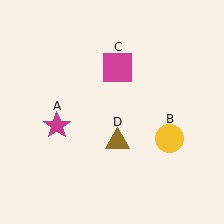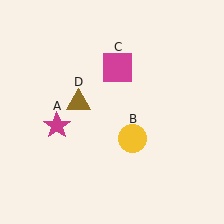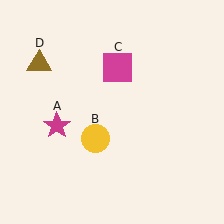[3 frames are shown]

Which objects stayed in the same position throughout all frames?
Magenta star (object A) and magenta square (object C) remained stationary.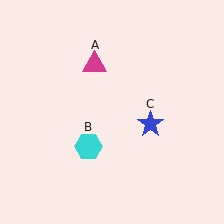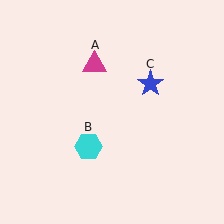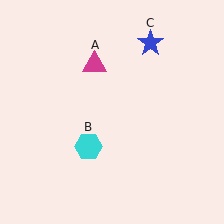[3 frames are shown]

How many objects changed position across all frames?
1 object changed position: blue star (object C).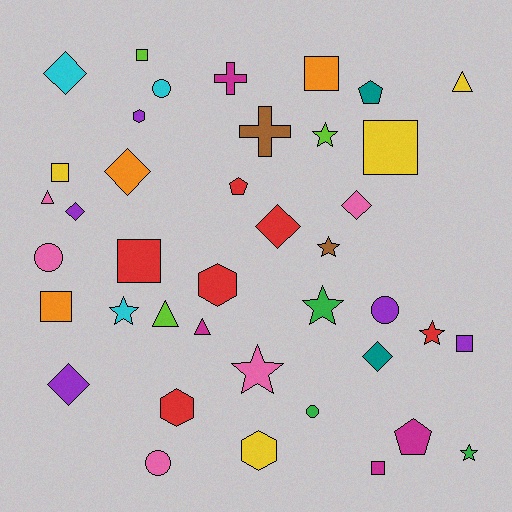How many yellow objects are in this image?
There are 4 yellow objects.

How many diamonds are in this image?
There are 7 diamonds.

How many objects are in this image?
There are 40 objects.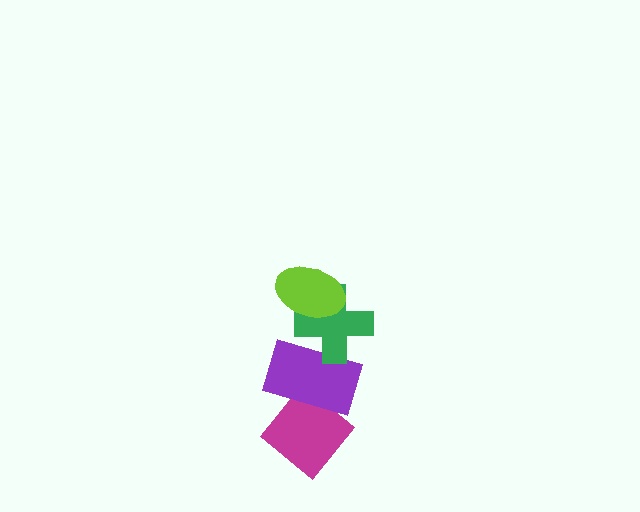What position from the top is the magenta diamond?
The magenta diamond is 4th from the top.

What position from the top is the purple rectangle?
The purple rectangle is 3rd from the top.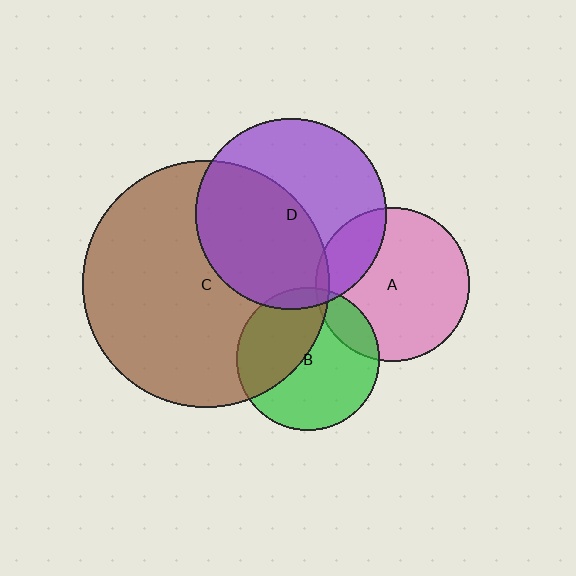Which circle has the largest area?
Circle C (brown).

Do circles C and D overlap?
Yes.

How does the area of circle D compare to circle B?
Approximately 1.8 times.